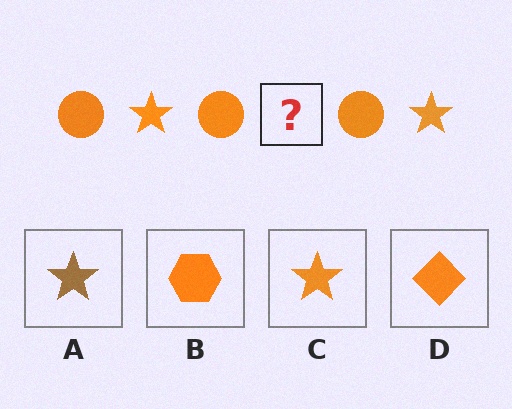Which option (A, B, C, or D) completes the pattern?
C.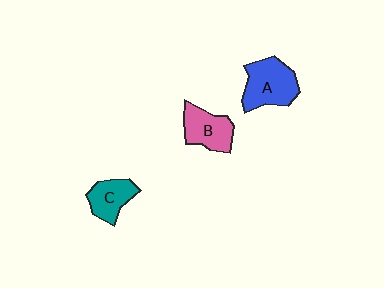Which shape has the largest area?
Shape A (blue).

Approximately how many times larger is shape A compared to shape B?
Approximately 1.3 times.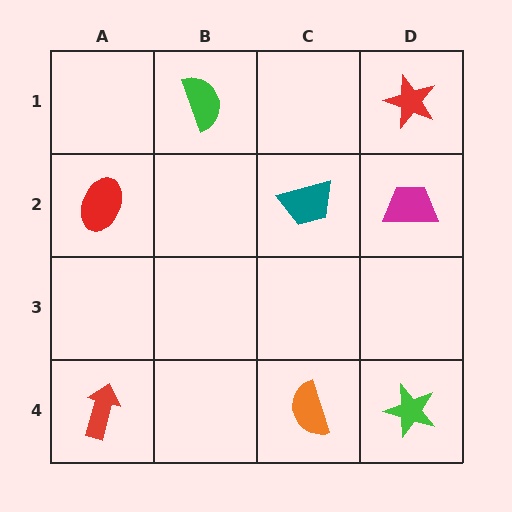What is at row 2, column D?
A magenta trapezoid.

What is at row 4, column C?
An orange semicircle.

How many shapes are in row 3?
0 shapes.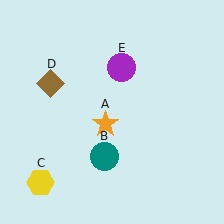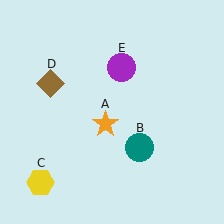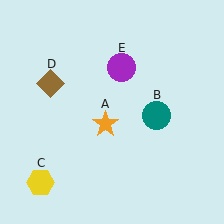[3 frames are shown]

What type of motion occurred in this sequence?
The teal circle (object B) rotated counterclockwise around the center of the scene.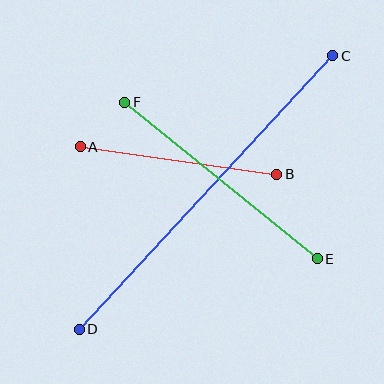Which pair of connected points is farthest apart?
Points C and D are farthest apart.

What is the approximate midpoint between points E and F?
The midpoint is at approximately (221, 181) pixels.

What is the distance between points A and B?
The distance is approximately 198 pixels.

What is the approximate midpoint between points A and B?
The midpoint is at approximately (179, 160) pixels.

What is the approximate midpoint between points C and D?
The midpoint is at approximately (206, 193) pixels.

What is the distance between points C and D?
The distance is approximately 373 pixels.